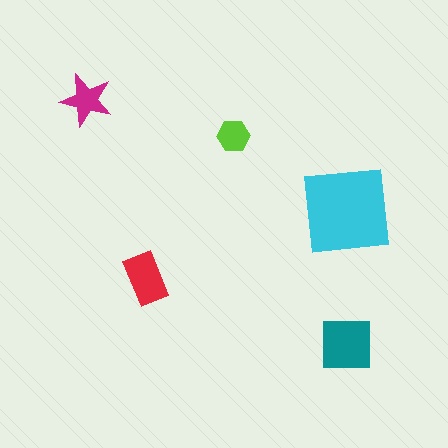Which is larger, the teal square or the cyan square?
The cyan square.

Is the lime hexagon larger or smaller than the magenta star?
Smaller.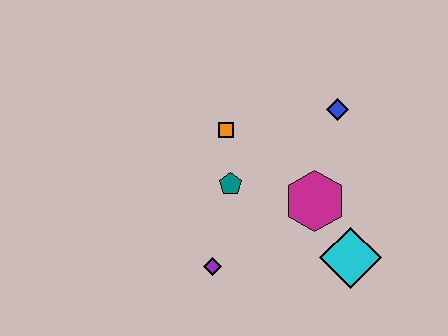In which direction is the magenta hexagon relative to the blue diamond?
The magenta hexagon is below the blue diamond.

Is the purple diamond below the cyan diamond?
Yes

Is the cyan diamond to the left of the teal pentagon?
No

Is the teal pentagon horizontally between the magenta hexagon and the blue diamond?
No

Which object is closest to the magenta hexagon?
The cyan diamond is closest to the magenta hexagon.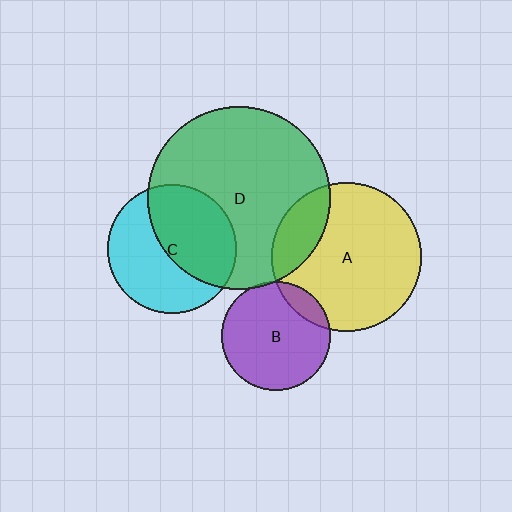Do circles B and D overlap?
Yes.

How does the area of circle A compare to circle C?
Approximately 1.4 times.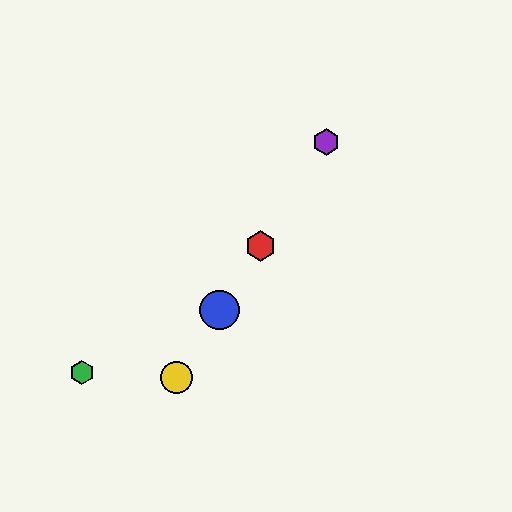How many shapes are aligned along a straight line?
4 shapes (the red hexagon, the blue circle, the yellow circle, the purple hexagon) are aligned along a straight line.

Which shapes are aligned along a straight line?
The red hexagon, the blue circle, the yellow circle, the purple hexagon are aligned along a straight line.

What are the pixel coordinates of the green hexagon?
The green hexagon is at (82, 372).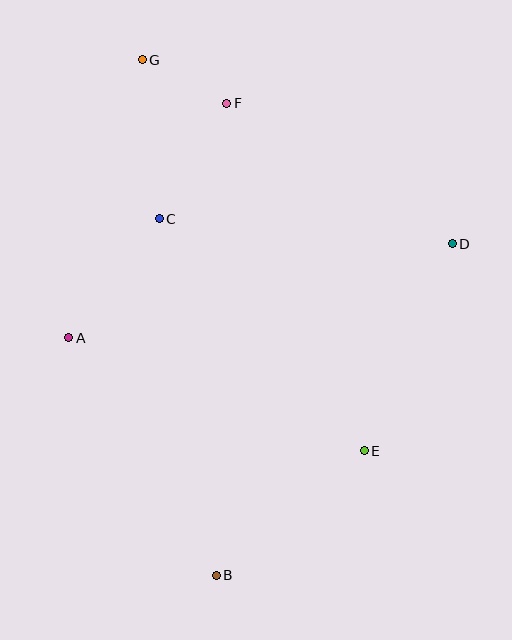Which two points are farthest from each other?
Points B and G are farthest from each other.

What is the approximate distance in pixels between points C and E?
The distance between C and E is approximately 310 pixels.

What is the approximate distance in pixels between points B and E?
The distance between B and E is approximately 193 pixels.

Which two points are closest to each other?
Points F and G are closest to each other.